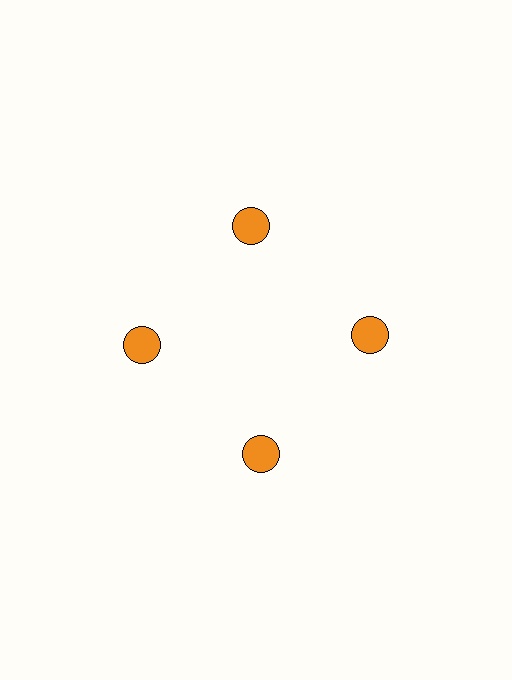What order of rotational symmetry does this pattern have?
This pattern has 4-fold rotational symmetry.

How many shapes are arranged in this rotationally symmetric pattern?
There are 4 shapes, arranged in 4 groups of 1.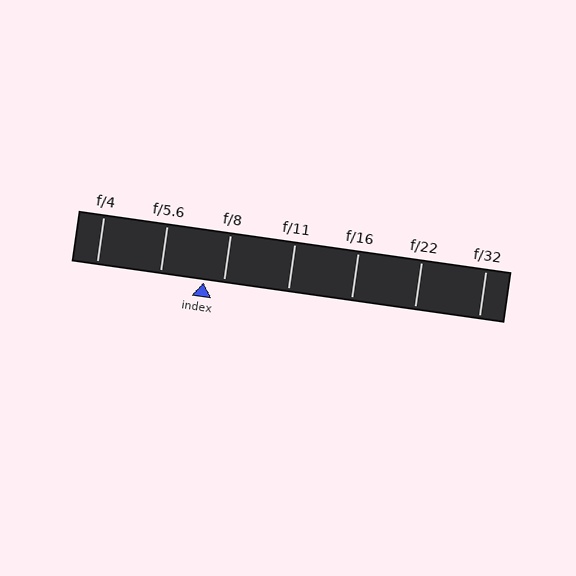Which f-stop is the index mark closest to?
The index mark is closest to f/8.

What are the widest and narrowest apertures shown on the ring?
The widest aperture shown is f/4 and the narrowest is f/32.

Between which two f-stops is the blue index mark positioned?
The index mark is between f/5.6 and f/8.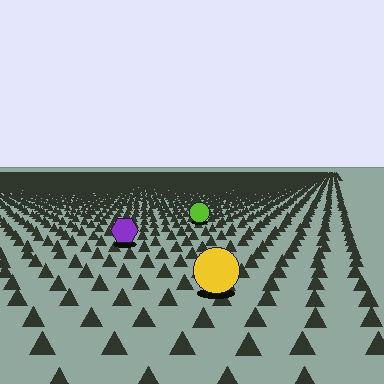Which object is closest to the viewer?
The yellow circle is closest. The texture marks near it are larger and more spread out.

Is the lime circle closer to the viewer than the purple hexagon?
No. The purple hexagon is closer — you can tell from the texture gradient: the ground texture is coarser near it.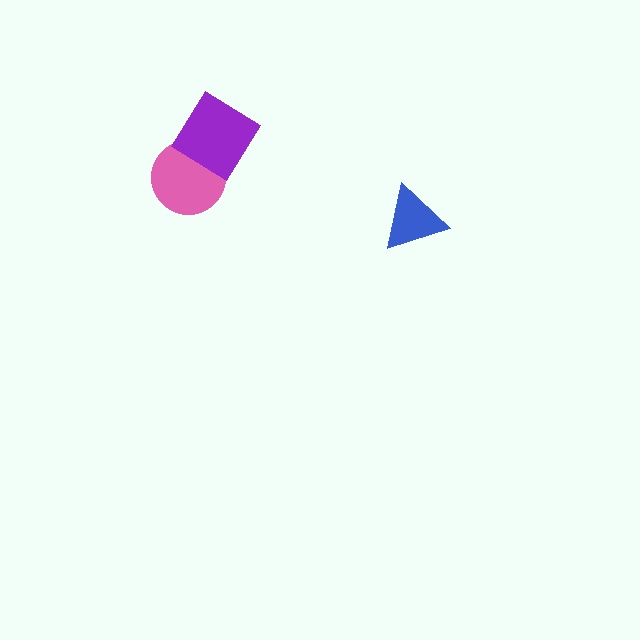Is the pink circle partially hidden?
Yes, it is partially covered by another shape.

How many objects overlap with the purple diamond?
1 object overlaps with the purple diamond.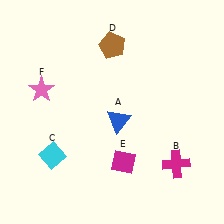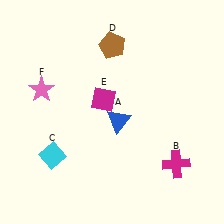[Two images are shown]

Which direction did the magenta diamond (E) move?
The magenta diamond (E) moved up.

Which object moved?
The magenta diamond (E) moved up.